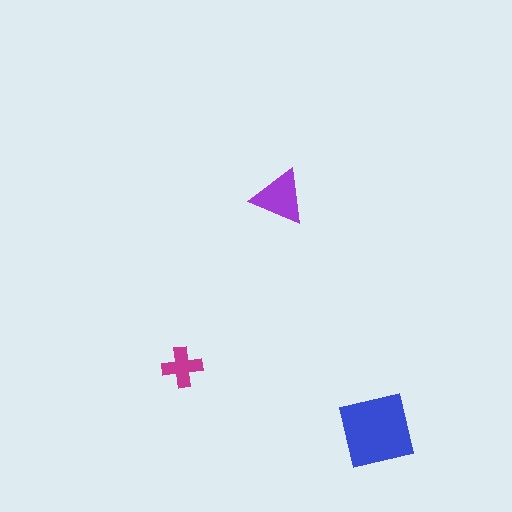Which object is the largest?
The blue square.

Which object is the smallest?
The magenta cross.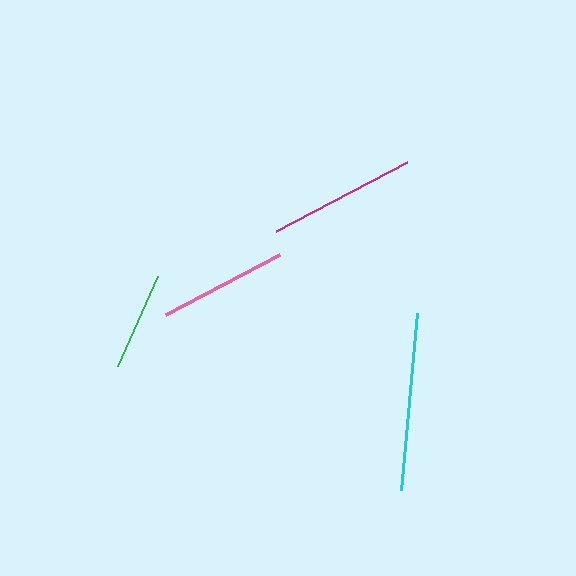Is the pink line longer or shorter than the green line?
The pink line is longer than the green line.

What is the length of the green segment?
The green segment is approximately 98 pixels long.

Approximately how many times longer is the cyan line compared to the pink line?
The cyan line is approximately 1.4 times the length of the pink line.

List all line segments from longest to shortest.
From longest to shortest: cyan, magenta, pink, green.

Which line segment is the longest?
The cyan line is the longest at approximately 178 pixels.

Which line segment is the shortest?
The green line is the shortest at approximately 98 pixels.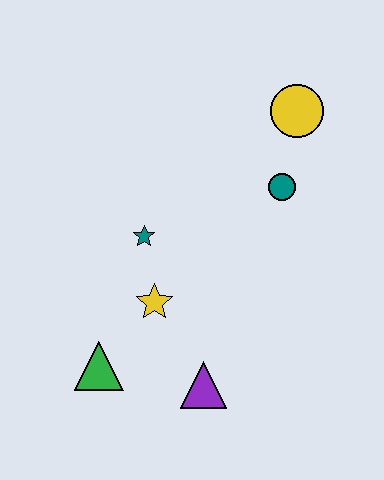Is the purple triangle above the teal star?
No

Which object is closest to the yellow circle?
The teal circle is closest to the yellow circle.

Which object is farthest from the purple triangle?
The yellow circle is farthest from the purple triangle.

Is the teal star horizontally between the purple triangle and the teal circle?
No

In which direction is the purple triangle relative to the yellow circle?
The purple triangle is below the yellow circle.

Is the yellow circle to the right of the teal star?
Yes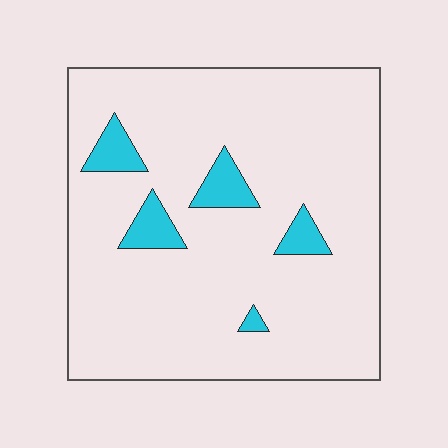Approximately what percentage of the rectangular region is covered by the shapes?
Approximately 10%.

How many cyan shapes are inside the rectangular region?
5.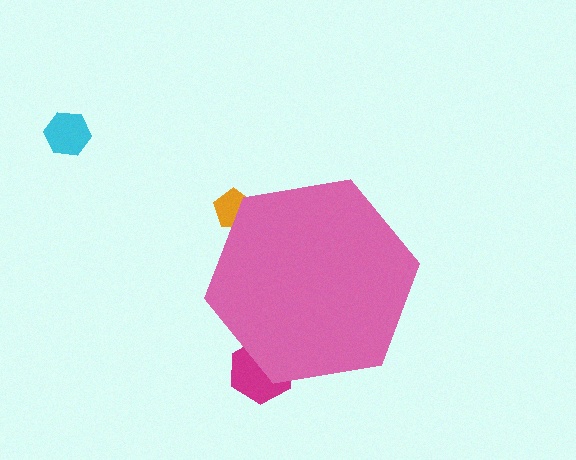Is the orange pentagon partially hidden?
Yes, the orange pentagon is partially hidden behind the pink hexagon.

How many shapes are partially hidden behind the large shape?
2 shapes are partially hidden.